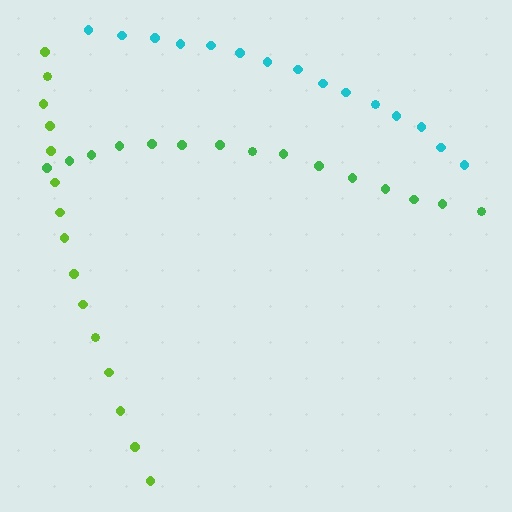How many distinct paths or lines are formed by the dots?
There are 3 distinct paths.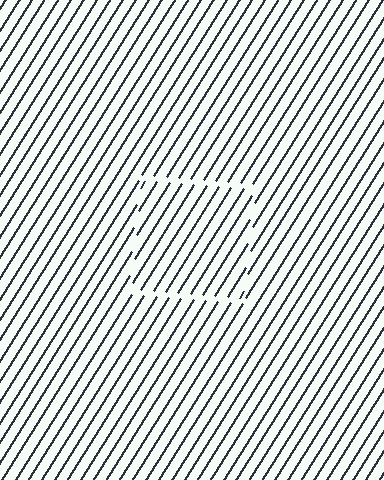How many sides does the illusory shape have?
4 sides — the line-ends trace a square.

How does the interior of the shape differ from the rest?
The interior of the shape contains the same grating, shifted by half a period — the contour is defined by the phase discontinuity where line-ends from the inner and outer gratings abut.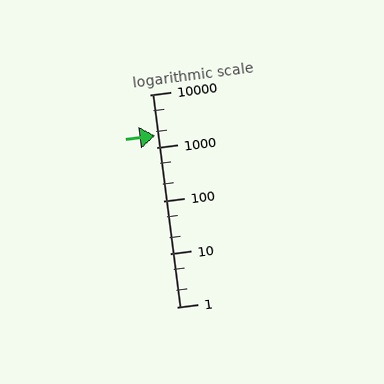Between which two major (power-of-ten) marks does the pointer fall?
The pointer is between 1000 and 10000.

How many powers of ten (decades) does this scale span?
The scale spans 4 decades, from 1 to 10000.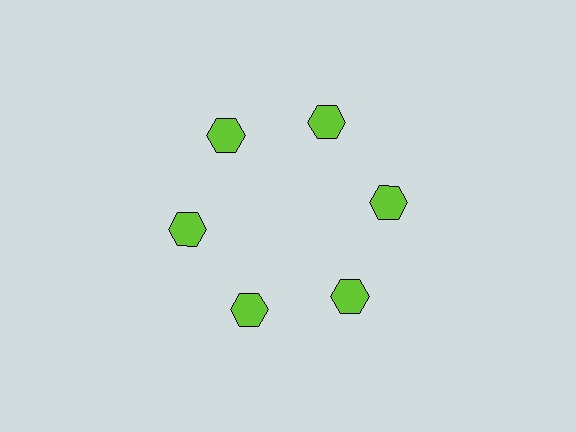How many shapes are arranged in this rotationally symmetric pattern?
There are 6 shapes, arranged in 6 groups of 1.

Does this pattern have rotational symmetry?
Yes, this pattern has 6-fold rotational symmetry. It looks the same after rotating 60 degrees around the center.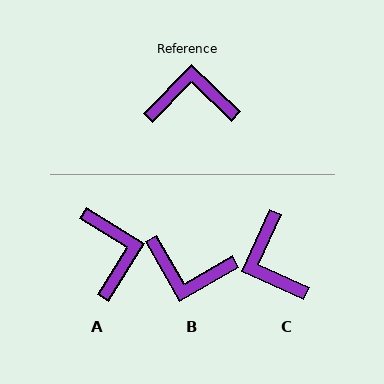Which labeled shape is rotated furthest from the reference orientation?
B, about 164 degrees away.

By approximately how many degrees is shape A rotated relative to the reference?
Approximately 77 degrees clockwise.